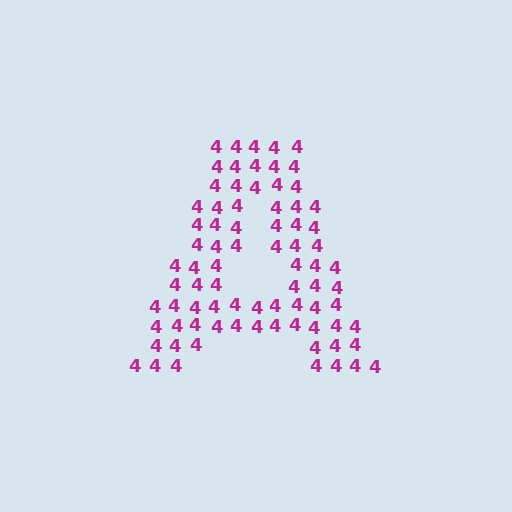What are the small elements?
The small elements are digit 4's.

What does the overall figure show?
The overall figure shows the letter A.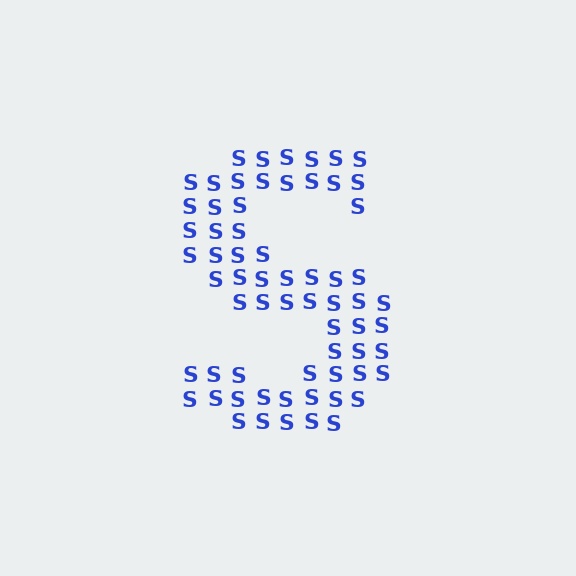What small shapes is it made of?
It is made of small letter S's.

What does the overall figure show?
The overall figure shows the letter S.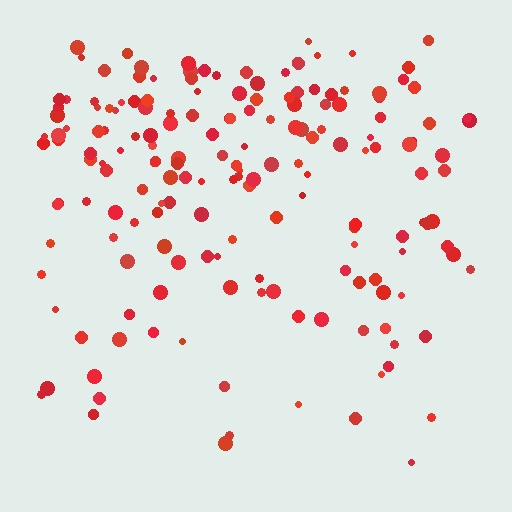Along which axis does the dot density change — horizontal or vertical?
Vertical.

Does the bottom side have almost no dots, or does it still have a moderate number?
Still a moderate number, just noticeably fewer than the top.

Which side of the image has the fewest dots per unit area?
The bottom.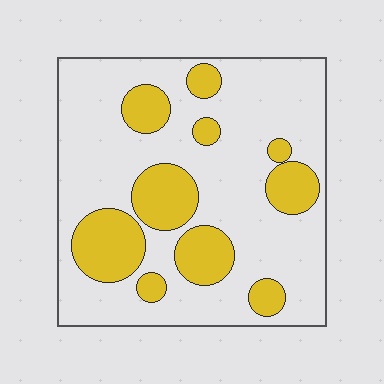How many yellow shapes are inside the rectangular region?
10.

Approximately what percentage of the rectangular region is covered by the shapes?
Approximately 25%.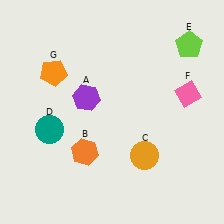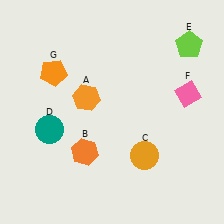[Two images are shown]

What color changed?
The hexagon (A) changed from purple in Image 1 to orange in Image 2.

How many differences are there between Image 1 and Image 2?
There is 1 difference between the two images.